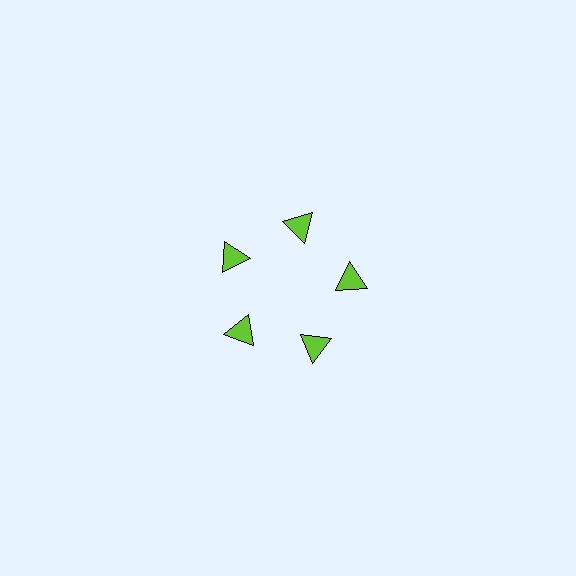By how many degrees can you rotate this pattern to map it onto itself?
The pattern maps onto itself every 72 degrees of rotation.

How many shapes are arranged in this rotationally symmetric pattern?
There are 5 shapes, arranged in 5 groups of 1.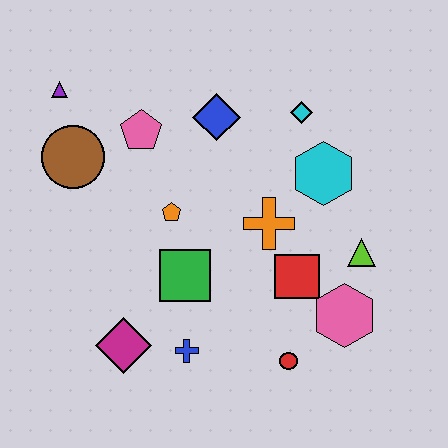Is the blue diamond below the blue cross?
No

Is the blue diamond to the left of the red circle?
Yes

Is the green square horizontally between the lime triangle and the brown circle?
Yes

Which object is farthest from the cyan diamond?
The magenta diamond is farthest from the cyan diamond.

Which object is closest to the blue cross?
The magenta diamond is closest to the blue cross.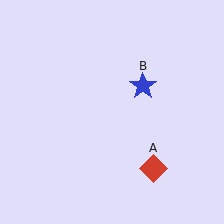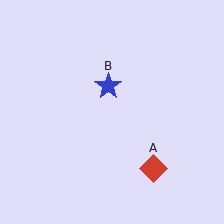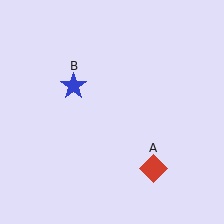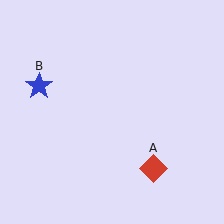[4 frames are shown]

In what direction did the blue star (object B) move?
The blue star (object B) moved left.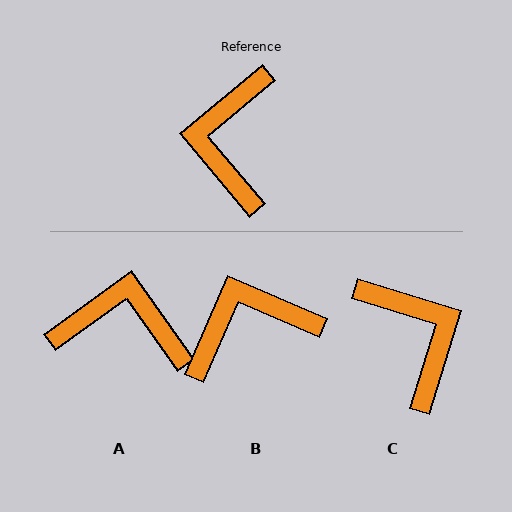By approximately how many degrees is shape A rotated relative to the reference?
Approximately 94 degrees clockwise.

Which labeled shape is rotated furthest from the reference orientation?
C, about 147 degrees away.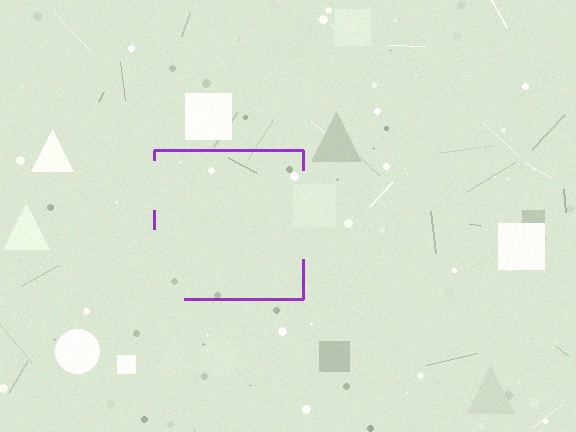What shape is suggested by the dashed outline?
The dashed outline suggests a square.